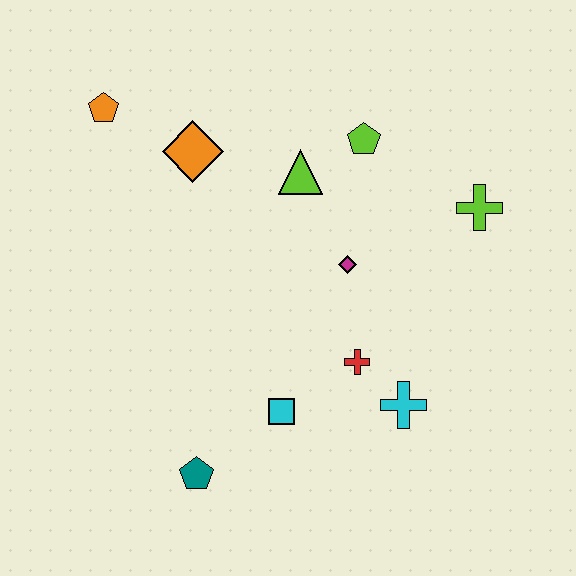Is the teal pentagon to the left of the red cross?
Yes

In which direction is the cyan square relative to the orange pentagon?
The cyan square is below the orange pentagon.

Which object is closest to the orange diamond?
The orange pentagon is closest to the orange diamond.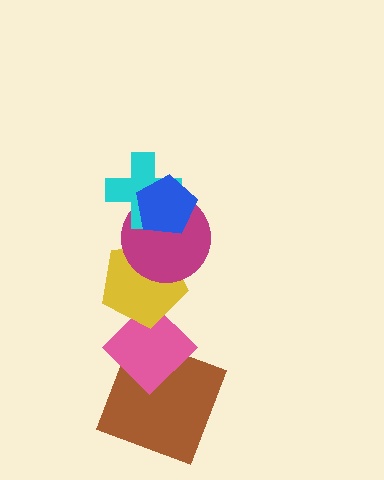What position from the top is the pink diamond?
The pink diamond is 5th from the top.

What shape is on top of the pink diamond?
The yellow pentagon is on top of the pink diamond.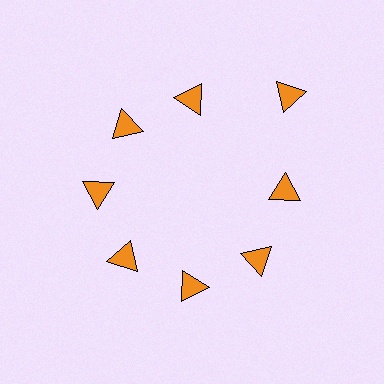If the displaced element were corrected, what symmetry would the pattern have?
It would have 8-fold rotational symmetry — the pattern would map onto itself every 45 degrees.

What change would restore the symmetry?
The symmetry would be restored by moving it inward, back onto the ring so that all 8 triangles sit at equal angles and equal distance from the center.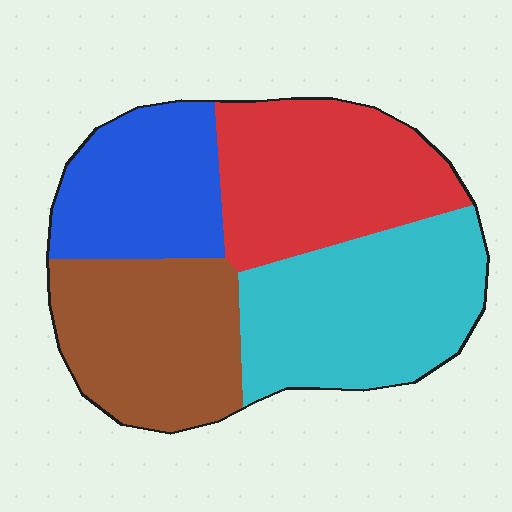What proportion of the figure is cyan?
Cyan takes up about one third (1/3) of the figure.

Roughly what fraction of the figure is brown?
Brown covers roughly 25% of the figure.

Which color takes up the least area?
Blue, at roughly 20%.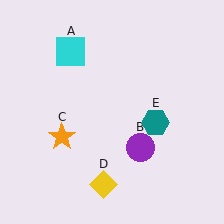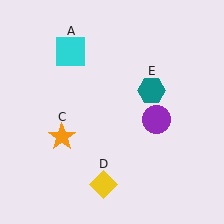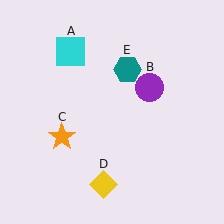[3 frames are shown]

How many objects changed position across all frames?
2 objects changed position: purple circle (object B), teal hexagon (object E).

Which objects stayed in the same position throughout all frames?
Cyan square (object A) and orange star (object C) and yellow diamond (object D) remained stationary.